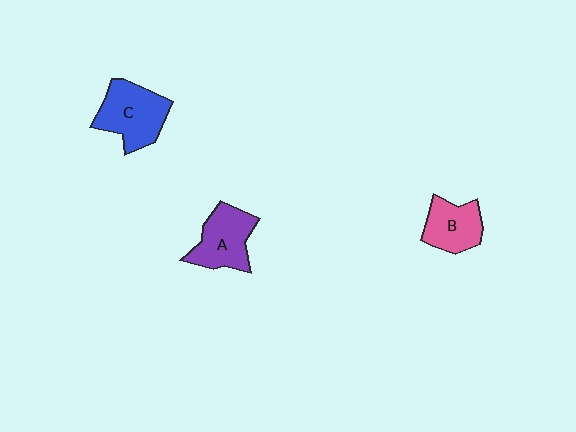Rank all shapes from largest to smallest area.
From largest to smallest: C (blue), A (purple), B (pink).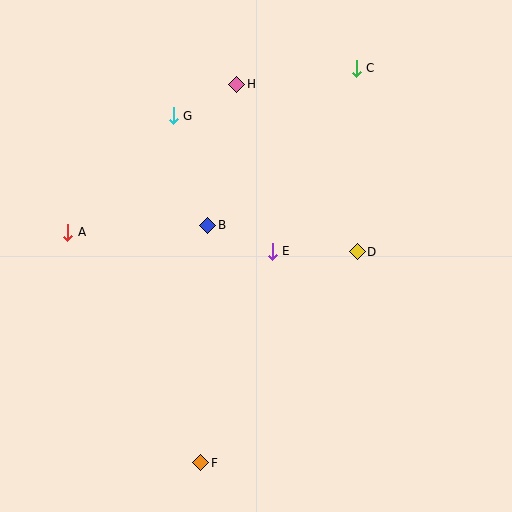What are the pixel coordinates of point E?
Point E is at (272, 251).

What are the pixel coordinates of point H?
Point H is at (237, 84).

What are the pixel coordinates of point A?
Point A is at (68, 232).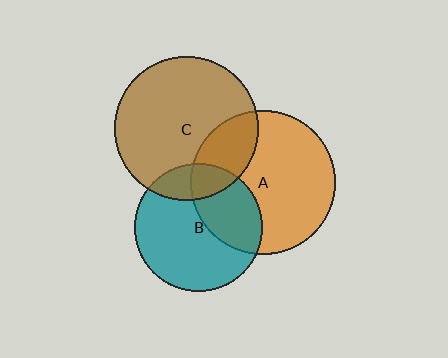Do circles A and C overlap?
Yes.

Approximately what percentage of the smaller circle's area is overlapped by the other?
Approximately 25%.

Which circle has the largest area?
Circle A (orange).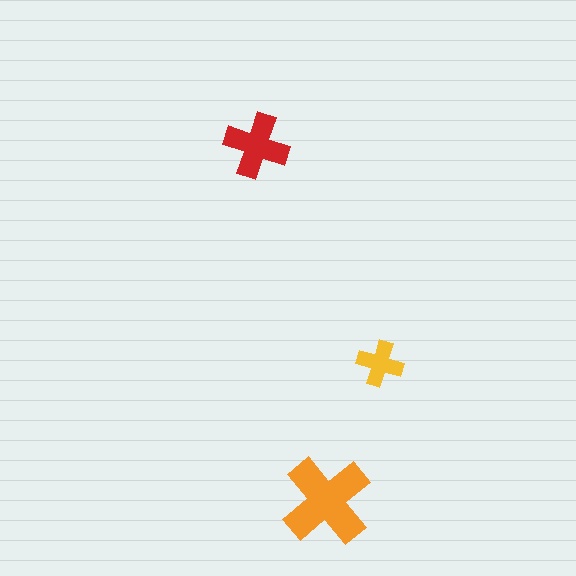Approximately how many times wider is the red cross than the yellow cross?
About 1.5 times wider.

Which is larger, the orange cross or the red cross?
The orange one.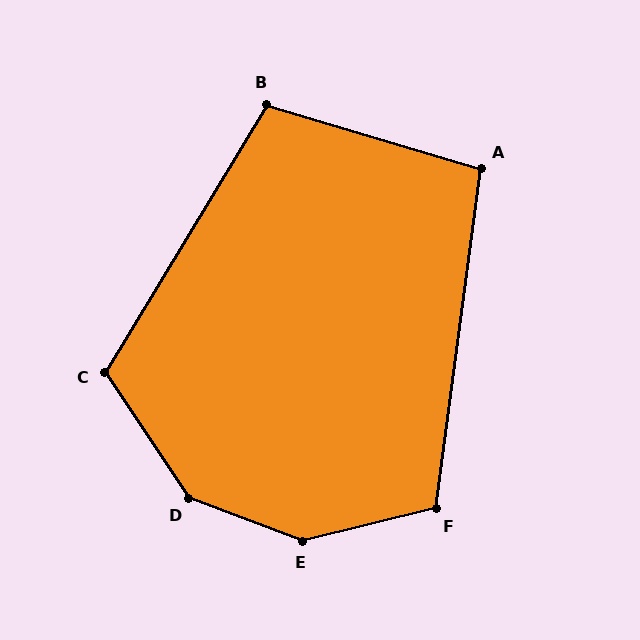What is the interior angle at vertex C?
Approximately 115 degrees (obtuse).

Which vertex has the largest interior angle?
E, at approximately 146 degrees.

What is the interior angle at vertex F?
Approximately 111 degrees (obtuse).